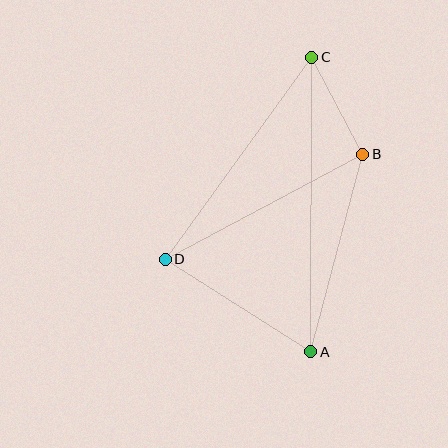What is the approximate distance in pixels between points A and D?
The distance between A and D is approximately 172 pixels.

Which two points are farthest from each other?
Points A and C are farthest from each other.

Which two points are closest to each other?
Points B and C are closest to each other.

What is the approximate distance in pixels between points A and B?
The distance between A and B is approximately 204 pixels.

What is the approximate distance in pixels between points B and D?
The distance between B and D is approximately 223 pixels.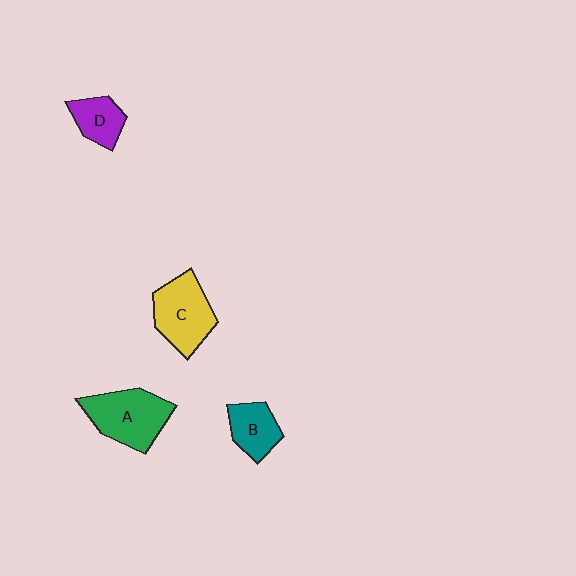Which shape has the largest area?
Shape A (green).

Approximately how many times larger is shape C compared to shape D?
Approximately 1.8 times.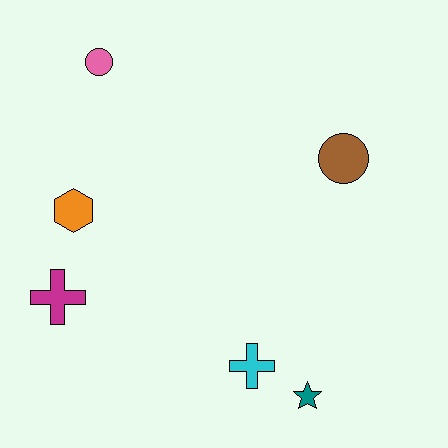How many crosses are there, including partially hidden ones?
There are 2 crosses.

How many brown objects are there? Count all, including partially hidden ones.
There is 1 brown object.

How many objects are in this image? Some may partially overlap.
There are 6 objects.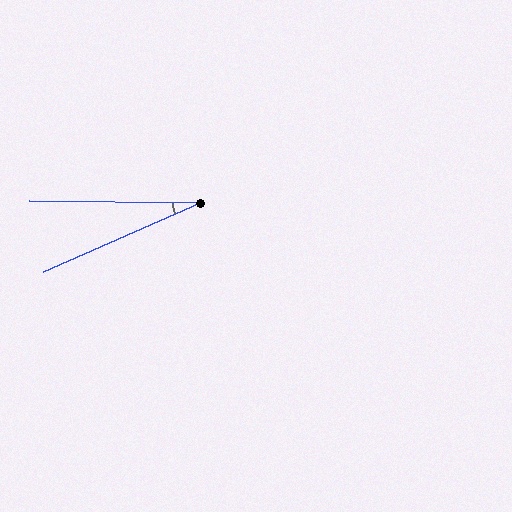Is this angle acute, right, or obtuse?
It is acute.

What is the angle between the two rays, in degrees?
Approximately 24 degrees.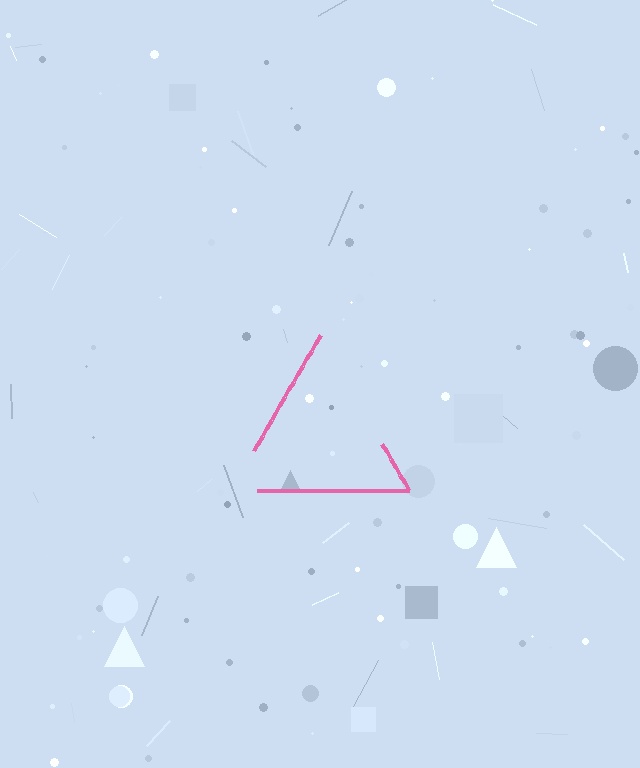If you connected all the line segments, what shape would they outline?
They would outline a triangle.